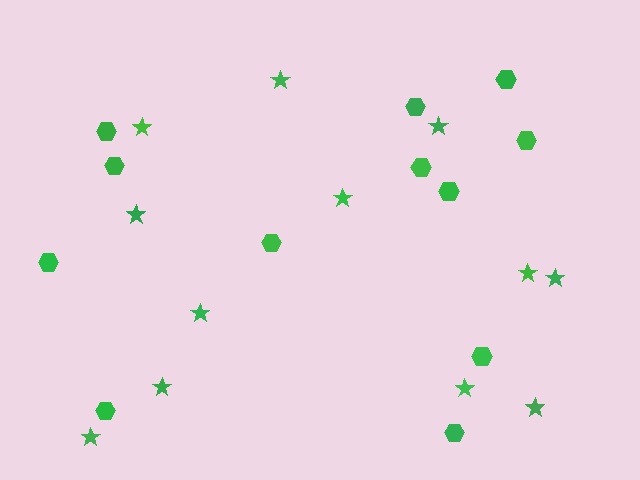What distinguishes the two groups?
There are 2 groups: one group of stars (12) and one group of hexagons (12).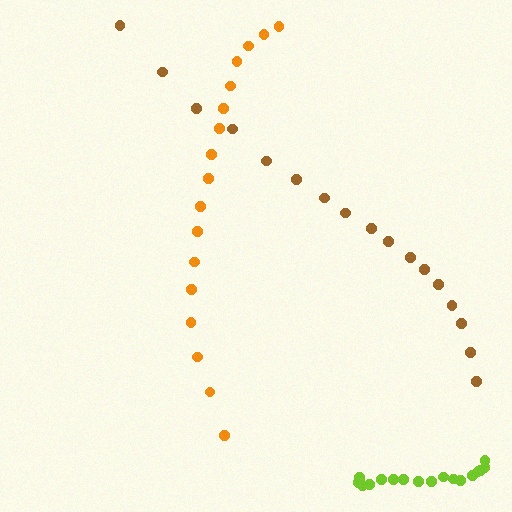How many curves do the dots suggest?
There are 3 distinct paths.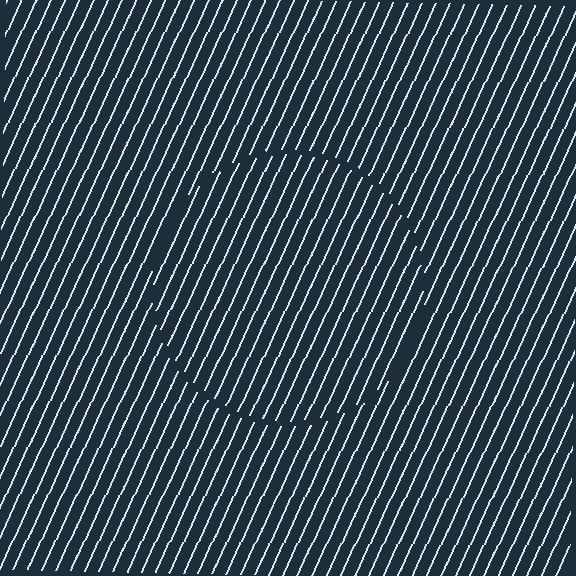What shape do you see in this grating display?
An illusory circle. The interior of the shape contains the same grating, shifted by half a period — the contour is defined by the phase discontinuity where line-ends from the inner and outer gratings abut.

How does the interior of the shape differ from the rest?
The interior of the shape contains the same grating, shifted by half a period — the contour is defined by the phase discontinuity where line-ends from the inner and outer gratings abut.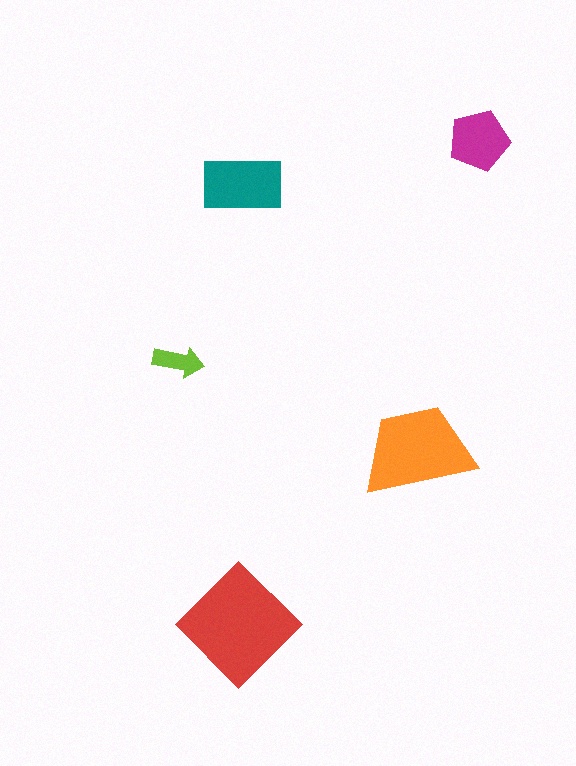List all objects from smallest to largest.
The lime arrow, the magenta pentagon, the teal rectangle, the orange trapezoid, the red diamond.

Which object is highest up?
The magenta pentagon is topmost.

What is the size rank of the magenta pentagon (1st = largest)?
4th.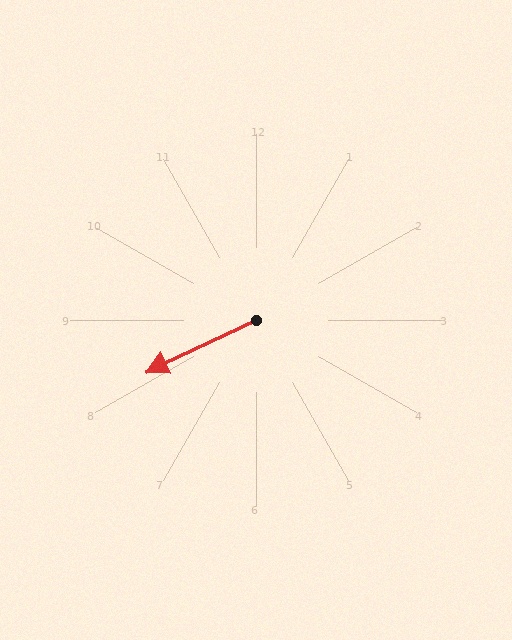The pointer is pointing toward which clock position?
Roughly 8 o'clock.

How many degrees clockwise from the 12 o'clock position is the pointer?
Approximately 245 degrees.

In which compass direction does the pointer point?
Southwest.